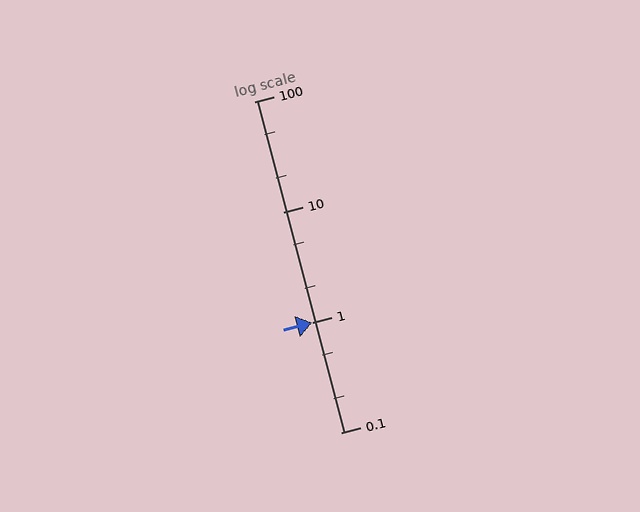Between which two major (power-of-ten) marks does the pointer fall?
The pointer is between 1 and 10.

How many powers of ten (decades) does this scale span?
The scale spans 3 decades, from 0.1 to 100.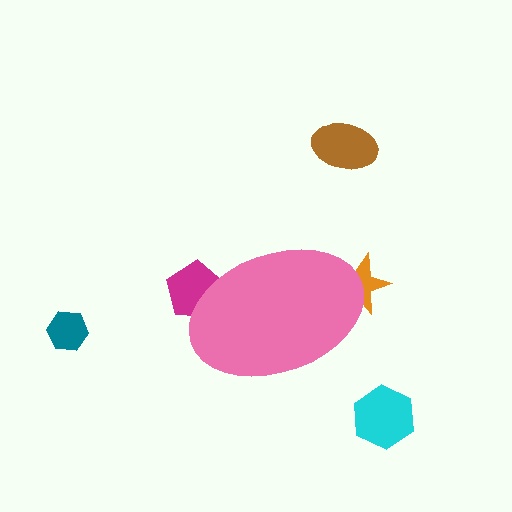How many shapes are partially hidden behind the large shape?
2 shapes are partially hidden.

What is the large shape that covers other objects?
A pink ellipse.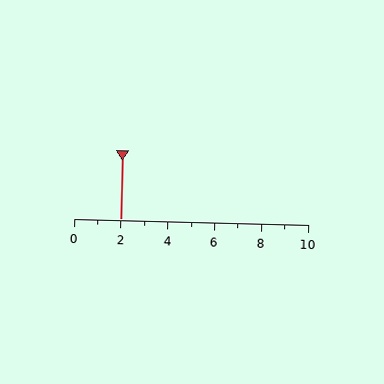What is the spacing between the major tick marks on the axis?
The major ticks are spaced 2 apart.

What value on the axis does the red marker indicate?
The marker indicates approximately 2.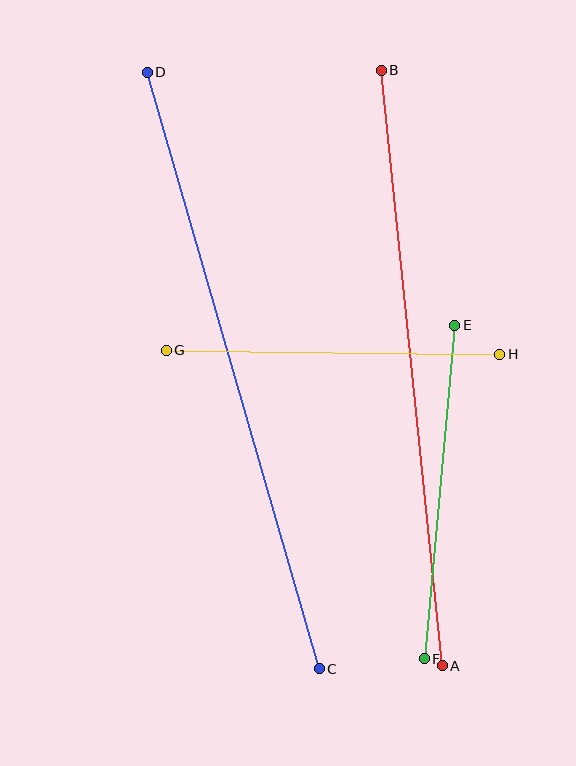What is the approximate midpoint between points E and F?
The midpoint is at approximately (440, 492) pixels.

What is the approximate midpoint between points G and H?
The midpoint is at approximately (333, 352) pixels.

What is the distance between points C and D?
The distance is approximately 621 pixels.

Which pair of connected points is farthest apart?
Points C and D are farthest apart.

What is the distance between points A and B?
The distance is approximately 599 pixels.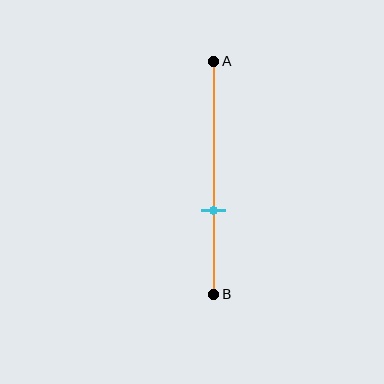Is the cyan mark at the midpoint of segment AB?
No, the mark is at about 65% from A, not at the 50% midpoint.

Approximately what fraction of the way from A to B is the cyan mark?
The cyan mark is approximately 65% of the way from A to B.